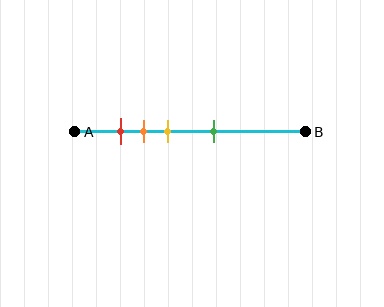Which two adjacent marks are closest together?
The red and orange marks are the closest adjacent pair.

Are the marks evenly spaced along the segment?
No, the marks are not evenly spaced.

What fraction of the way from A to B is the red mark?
The red mark is approximately 20% (0.2) of the way from A to B.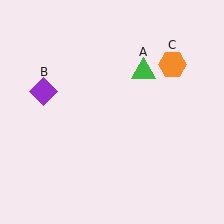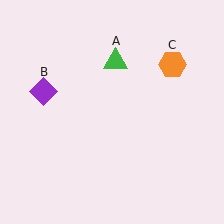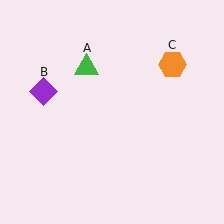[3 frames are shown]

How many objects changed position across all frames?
1 object changed position: green triangle (object A).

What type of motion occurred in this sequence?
The green triangle (object A) rotated counterclockwise around the center of the scene.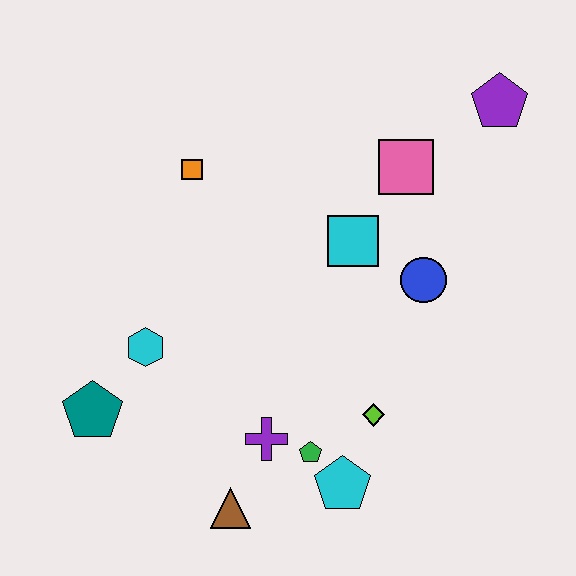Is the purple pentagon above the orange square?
Yes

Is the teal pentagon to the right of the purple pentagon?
No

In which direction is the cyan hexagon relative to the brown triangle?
The cyan hexagon is above the brown triangle.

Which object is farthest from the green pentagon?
The purple pentagon is farthest from the green pentagon.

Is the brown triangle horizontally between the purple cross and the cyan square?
No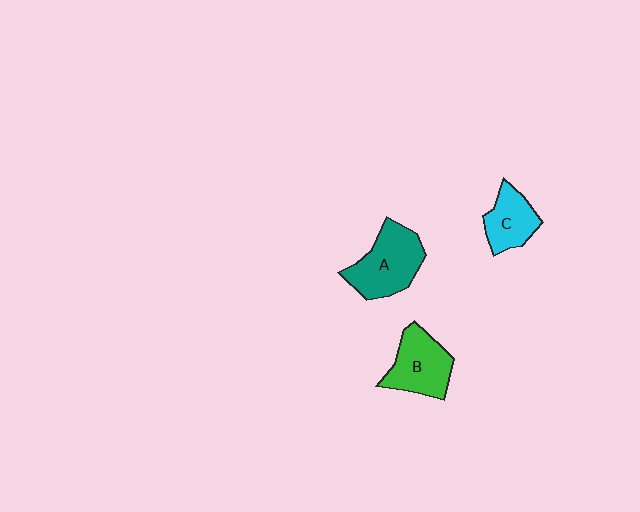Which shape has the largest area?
Shape A (teal).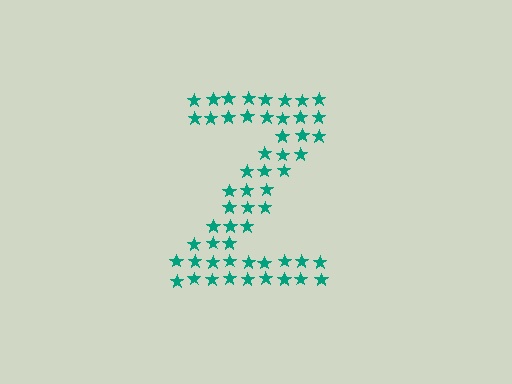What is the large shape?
The large shape is the letter Z.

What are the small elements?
The small elements are stars.